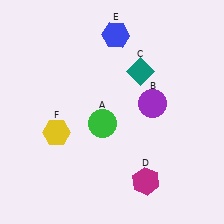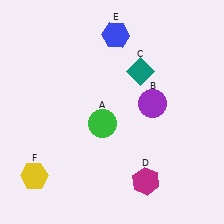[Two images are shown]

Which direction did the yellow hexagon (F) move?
The yellow hexagon (F) moved down.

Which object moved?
The yellow hexagon (F) moved down.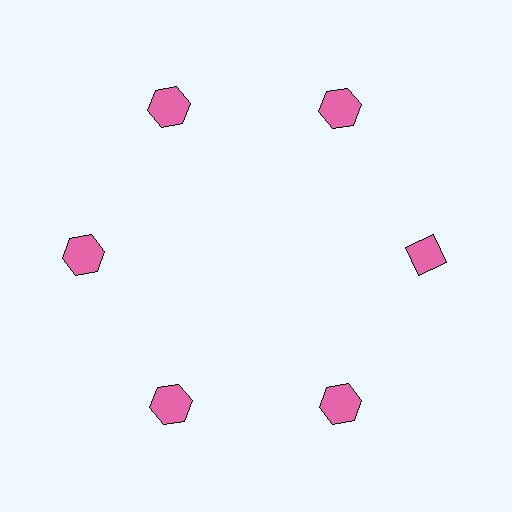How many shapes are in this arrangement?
There are 6 shapes arranged in a ring pattern.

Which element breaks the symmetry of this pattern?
The pink diamond at roughly the 3 o'clock position breaks the symmetry. All other shapes are pink hexagons.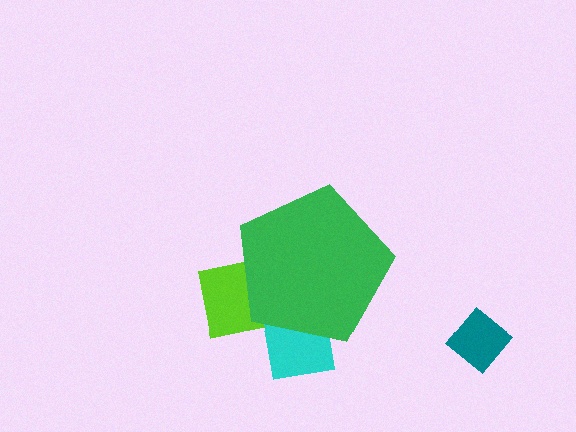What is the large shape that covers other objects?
A green pentagon.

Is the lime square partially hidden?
Yes, the lime square is partially hidden behind the green pentagon.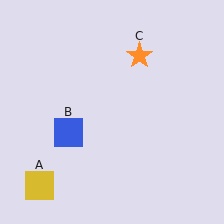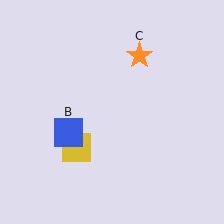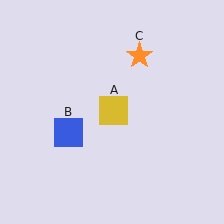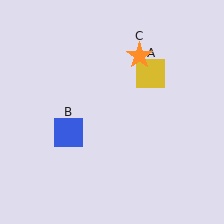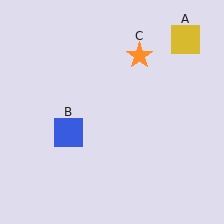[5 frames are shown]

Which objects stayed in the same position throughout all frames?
Blue square (object B) and orange star (object C) remained stationary.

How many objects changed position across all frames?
1 object changed position: yellow square (object A).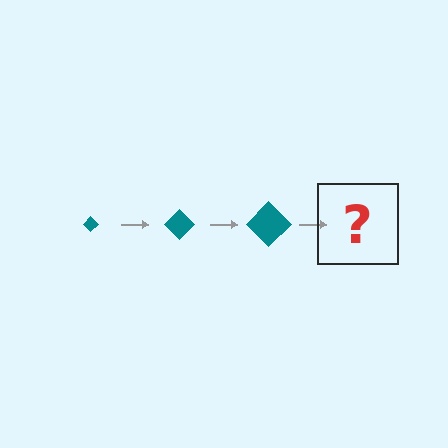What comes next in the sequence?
The next element should be a teal diamond, larger than the previous one.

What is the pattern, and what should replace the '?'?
The pattern is that the diamond gets progressively larger each step. The '?' should be a teal diamond, larger than the previous one.